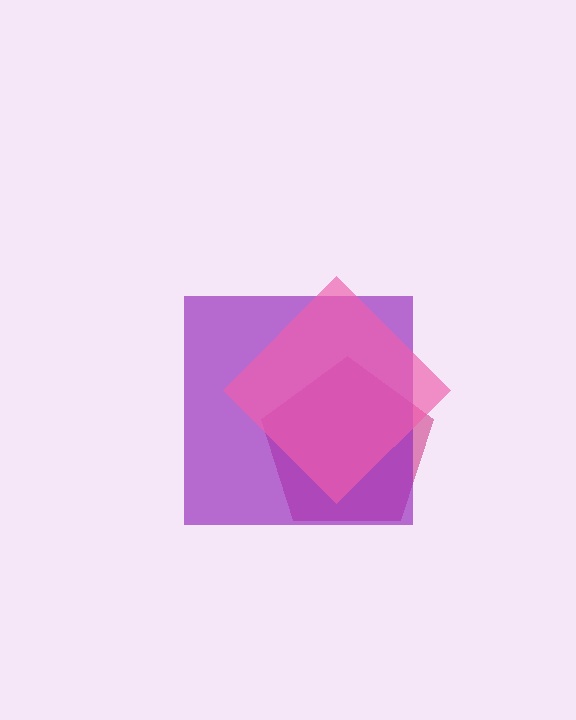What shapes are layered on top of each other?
The layered shapes are: a magenta pentagon, a purple square, a pink diamond.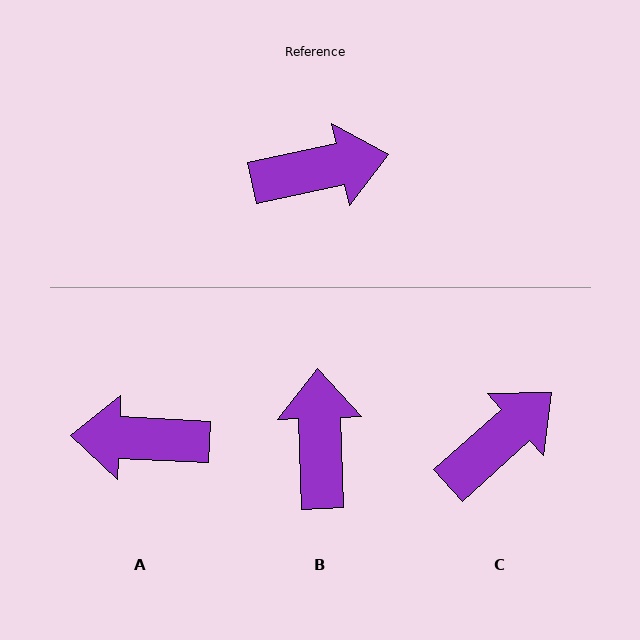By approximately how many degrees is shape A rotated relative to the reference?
Approximately 165 degrees counter-clockwise.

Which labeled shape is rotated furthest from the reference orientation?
A, about 165 degrees away.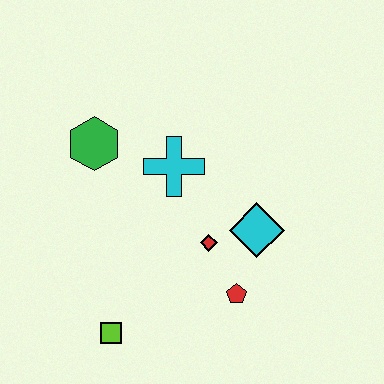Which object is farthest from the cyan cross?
The lime square is farthest from the cyan cross.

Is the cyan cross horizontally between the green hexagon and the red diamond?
Yes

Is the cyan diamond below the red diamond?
No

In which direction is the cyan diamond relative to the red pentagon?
The cyan diamond is above the red pentagon.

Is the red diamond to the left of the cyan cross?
No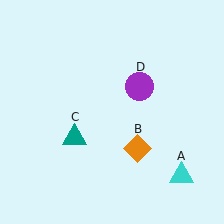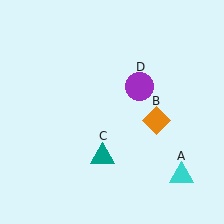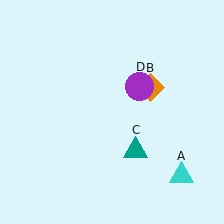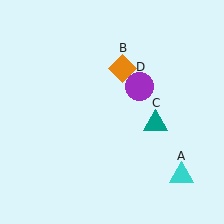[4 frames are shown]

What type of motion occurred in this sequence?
The orange diamond (object B), teal triangle (object C) rotated counterclockwise around the center of the scene.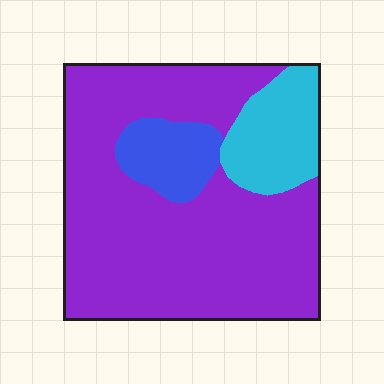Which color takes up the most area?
Purple, at roughly 75%.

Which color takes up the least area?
Blue, at roughly 10%.